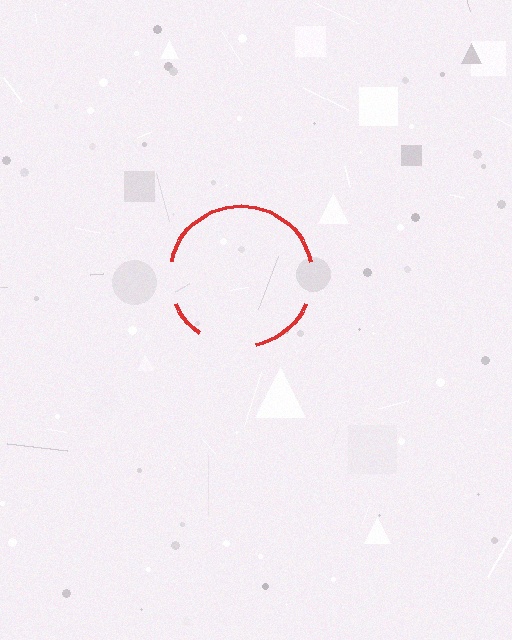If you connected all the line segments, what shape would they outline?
They would outline a circle.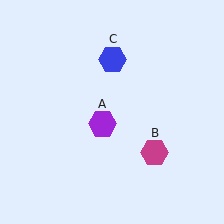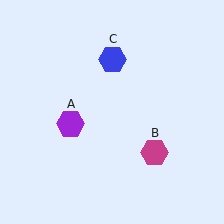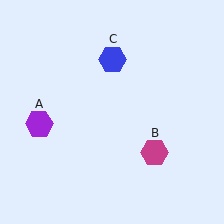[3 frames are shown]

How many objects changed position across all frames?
1 object changed position: purple hexagon (object A).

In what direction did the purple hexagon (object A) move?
The purple hexagon (object A) moved left.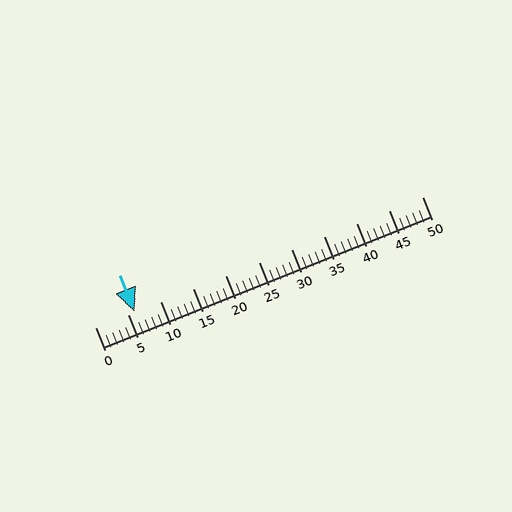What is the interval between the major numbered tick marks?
The major tick marks are spaced 5 units apart.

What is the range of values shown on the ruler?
The ruler shows values from 0 to 50.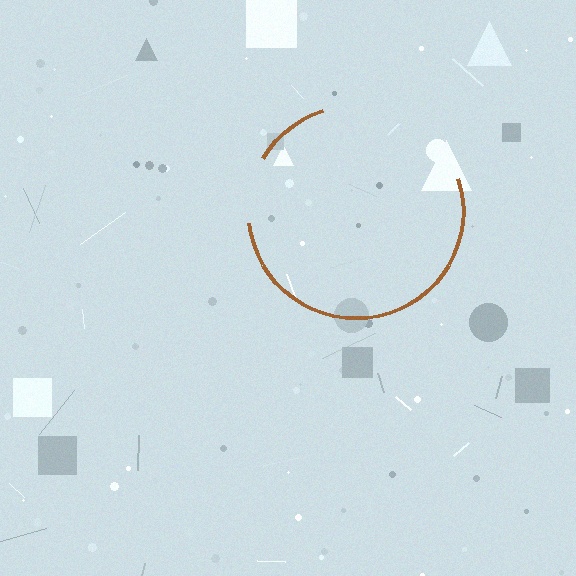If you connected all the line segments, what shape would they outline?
They would outline a circle.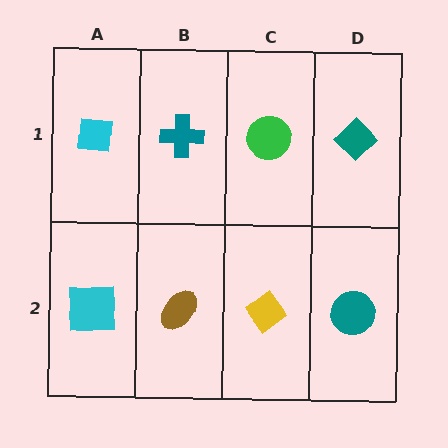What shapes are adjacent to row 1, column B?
A brown ellipse (row 2, column B), a cyan square (row 1, column A), a green circle (row 1, column C).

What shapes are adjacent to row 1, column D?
A teal circle (row 2, column D), a green circle (row 1, column C).